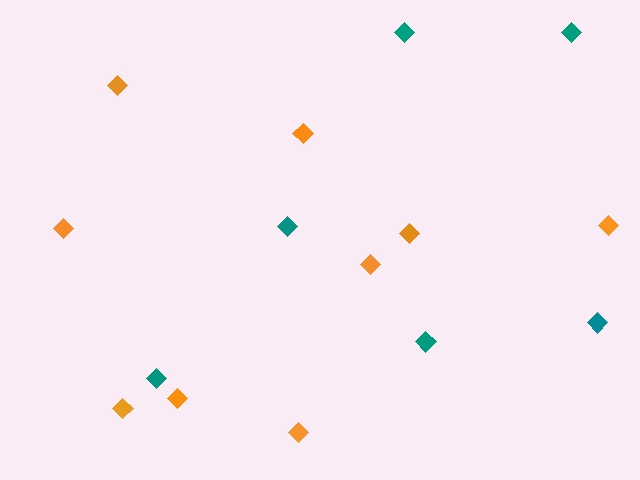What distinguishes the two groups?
There are 2 groups: one group of orange diamonds (9) and one group of teal diamonds (6).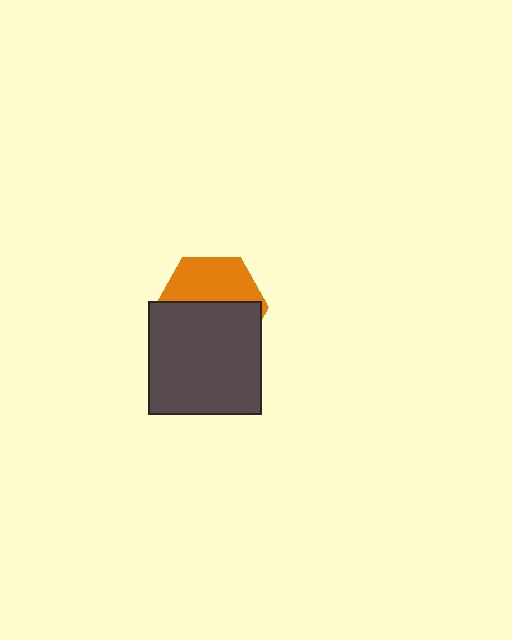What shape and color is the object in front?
The object in front is a dark gray square.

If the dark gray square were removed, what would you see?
You would see the complete orange hexagon.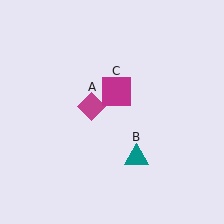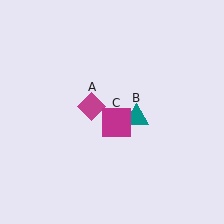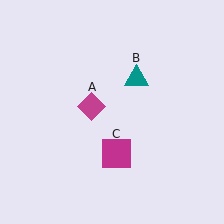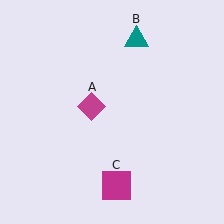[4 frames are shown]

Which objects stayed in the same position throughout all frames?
Magenta diamond (object A) remained stationary.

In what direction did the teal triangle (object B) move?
The teal triangle (object B) moved up.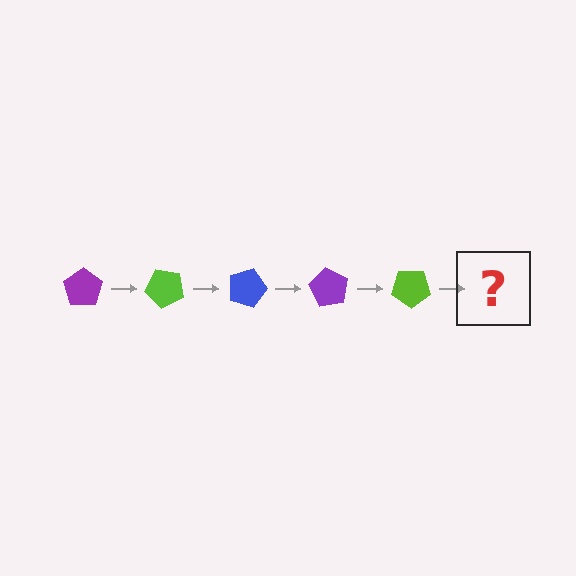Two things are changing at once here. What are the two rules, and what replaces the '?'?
The two rules are that it rotates 45 degrees each step and the color cycles through purple, lime, and blue. The '?' should be a blue pentagon, rotated 225 degrees from the start.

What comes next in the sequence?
The next element should be a blue pentagon, rotated 225 degrees from the start.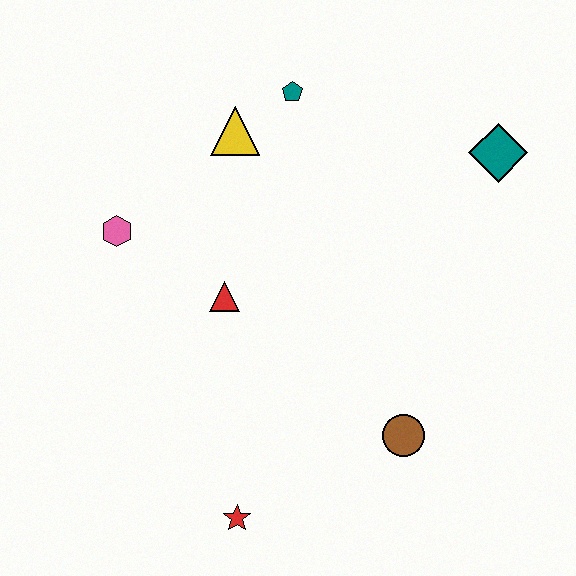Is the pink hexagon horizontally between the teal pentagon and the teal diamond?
No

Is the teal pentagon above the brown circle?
Yes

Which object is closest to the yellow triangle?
The teal pentagon is closest to the yellow triangle.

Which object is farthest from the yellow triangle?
The red star is farthest from the yellow triangle.